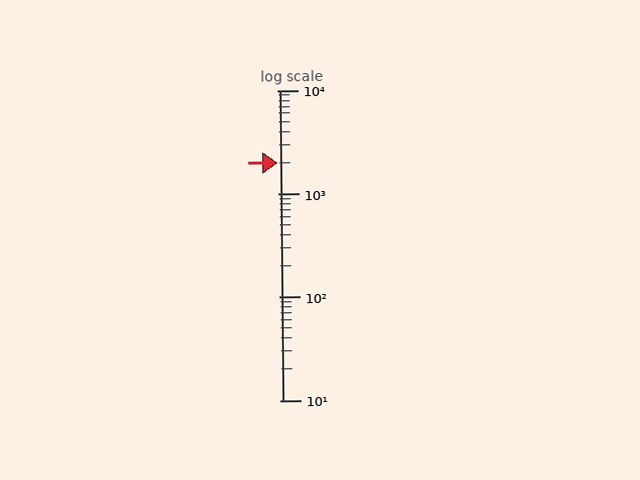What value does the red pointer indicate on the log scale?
The pointer indicates approximately 2000.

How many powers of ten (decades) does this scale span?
The scale spans 3 decades, from 10 to 10000.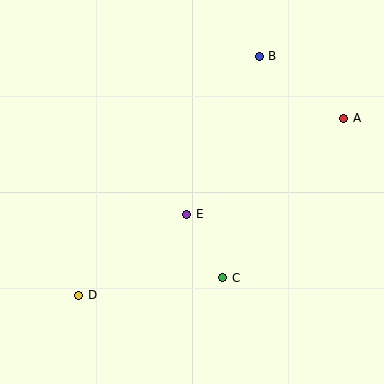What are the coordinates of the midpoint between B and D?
The midpoint between B and D is at (169, 176).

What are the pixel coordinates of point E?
Point E is at (187, 214).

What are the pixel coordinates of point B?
Point B is at (259, 56).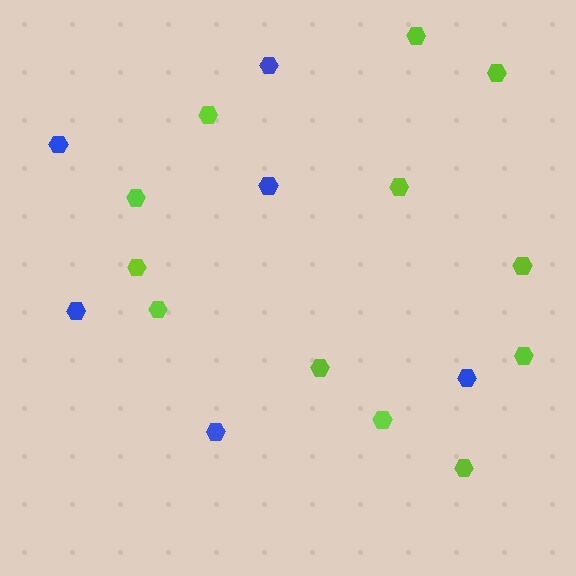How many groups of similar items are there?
There are 2 groups: one group of lime hexagons (12) and one group of blue hexagons (6).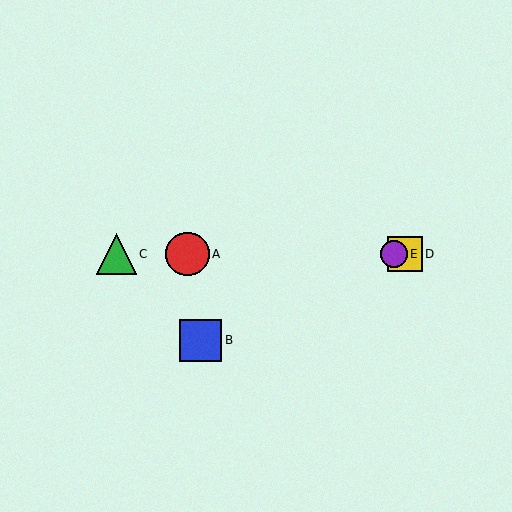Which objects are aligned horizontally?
Objects A, C, D, E are aligned horizontally.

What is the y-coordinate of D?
Object D is at y≈254.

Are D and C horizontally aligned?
Yes, both are at y≈254.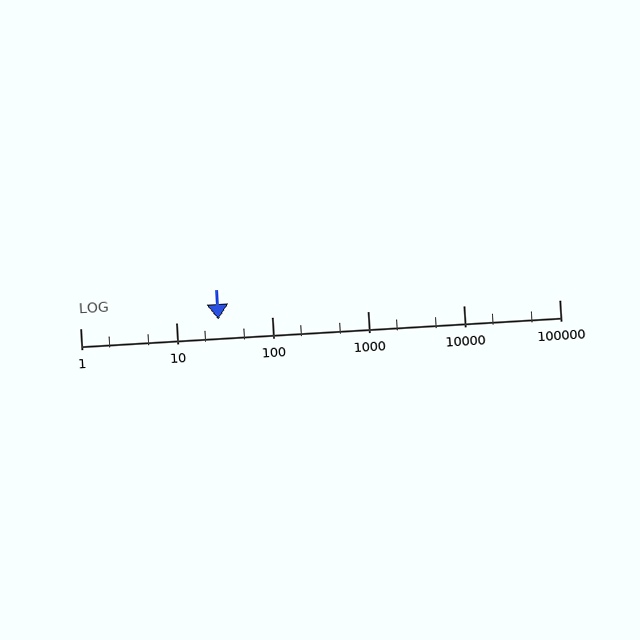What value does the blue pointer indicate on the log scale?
The pointer indicates approximately 28.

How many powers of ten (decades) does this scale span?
The scale spans 5 decades, from 1 to 100000.